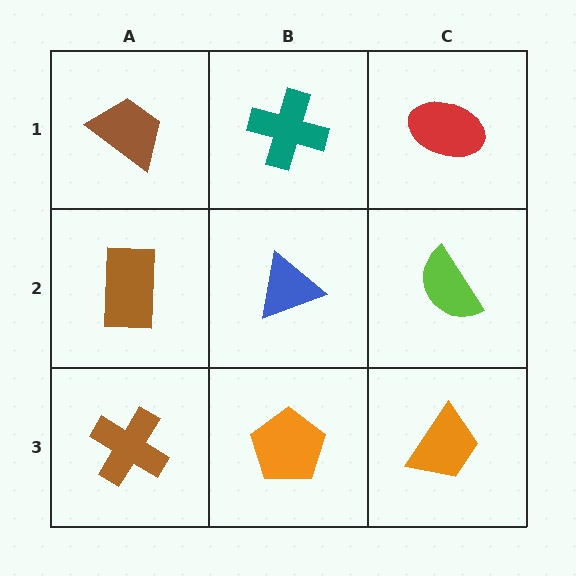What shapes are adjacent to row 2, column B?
A teal cross (row 1, column B), an orange pentagon (row 3, column B), a brown rectangle (row 2, column A), a lime semicircle (row 2, column C).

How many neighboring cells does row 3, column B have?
3.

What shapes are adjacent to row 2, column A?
A brown trapezoid (row 1, column A), a brown cross (row 3, column A), a blue triangle (row 2, column B).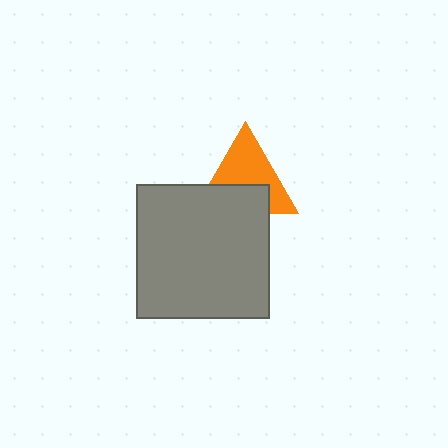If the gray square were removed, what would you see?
You would see the complete orange triangle.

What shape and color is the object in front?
The object in front is a gray square.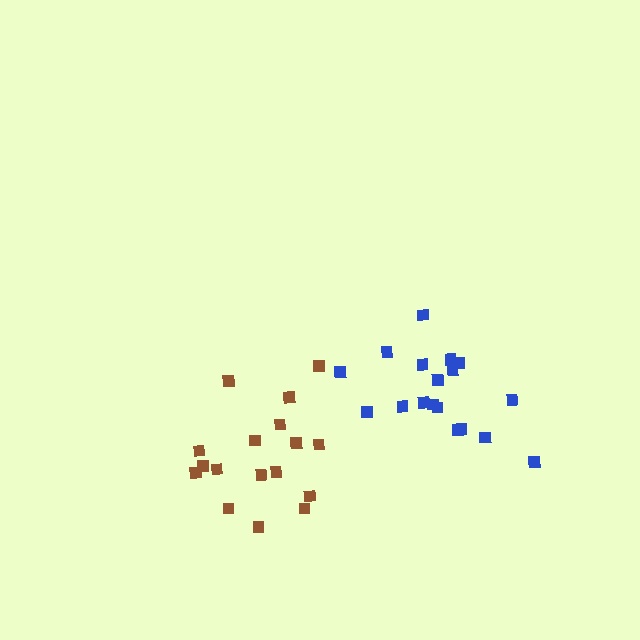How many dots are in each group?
Group 1: 17 dots, Group 2: 18 dots (35 total).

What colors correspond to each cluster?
The clusters are colored: brown, blue.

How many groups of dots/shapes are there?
There are 2 groups.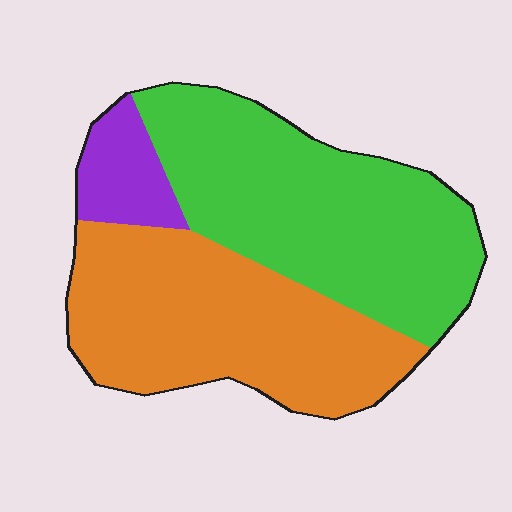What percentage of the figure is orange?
Orange covers around 45% of the figure.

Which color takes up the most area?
Green, at roughly 45%.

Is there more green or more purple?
Green.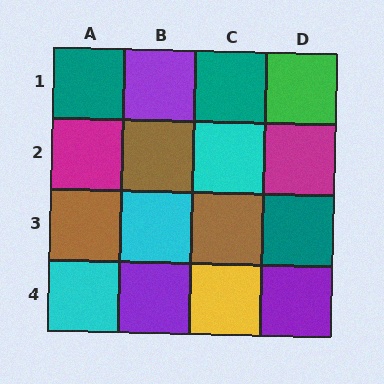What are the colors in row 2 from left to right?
Magenta, brown, cyan, magenta.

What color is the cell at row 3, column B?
Cyan.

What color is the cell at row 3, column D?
Teal.